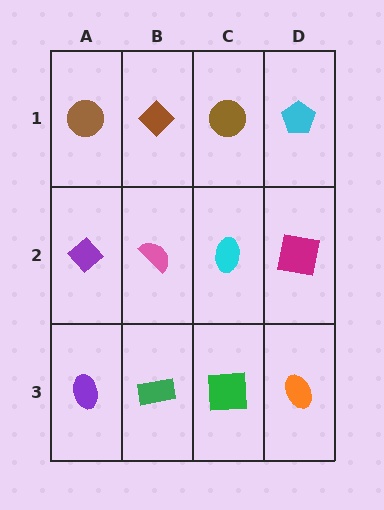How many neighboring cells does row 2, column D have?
3.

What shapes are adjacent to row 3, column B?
A pink semicircle (row 2, column B), a purple ellipse (row 3, column A), a green square (row 3, column C).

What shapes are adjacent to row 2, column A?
A brown circle (row 1, column A), a purple ellipse (row 3, column A), a pink semicircle (row 2, column B).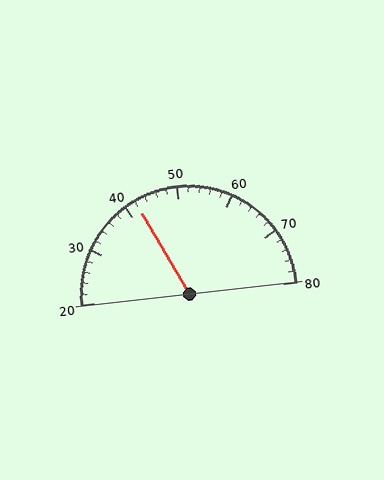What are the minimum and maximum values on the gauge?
The gauge ranges from 20 to 80.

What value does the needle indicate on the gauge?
The needle indicates approximately 42.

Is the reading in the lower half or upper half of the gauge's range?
The reading is in the lower half of the range (20 to 80).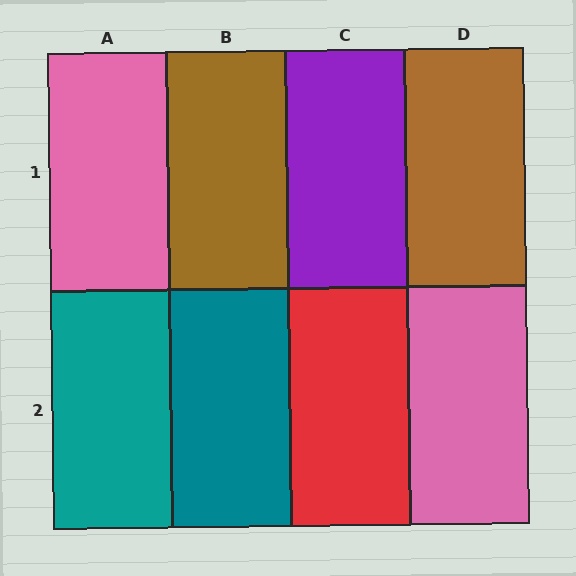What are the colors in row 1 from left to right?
Pink, brown, purple, brown.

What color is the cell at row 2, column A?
Teal.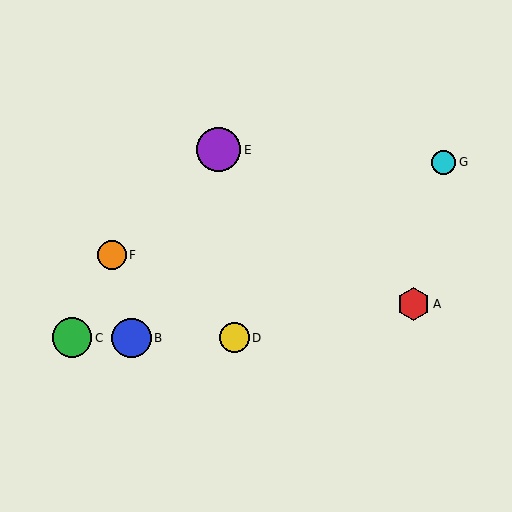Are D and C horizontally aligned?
Yes, both are at y≈338.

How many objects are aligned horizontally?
3 objects (B, C, D) are aligned horizontally.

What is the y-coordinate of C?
Object C is at y≈338.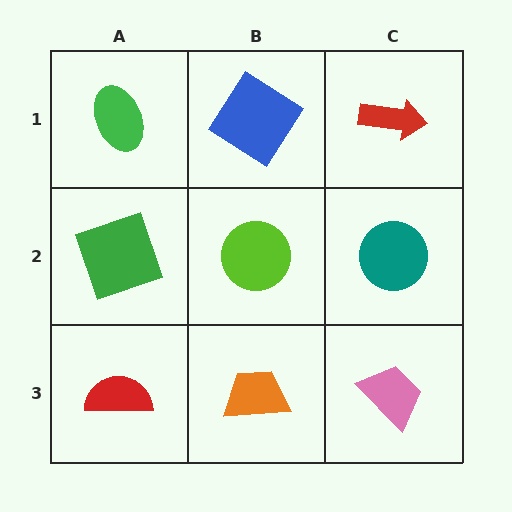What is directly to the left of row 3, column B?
A red semicircle.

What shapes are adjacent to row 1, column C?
A teal circle (row 2, column C), a blue diamond (row 1, column B).